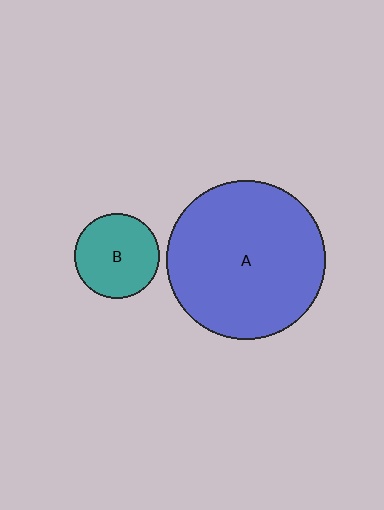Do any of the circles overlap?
No, none of the circles overlap.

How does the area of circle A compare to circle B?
Approximately 3.5 times.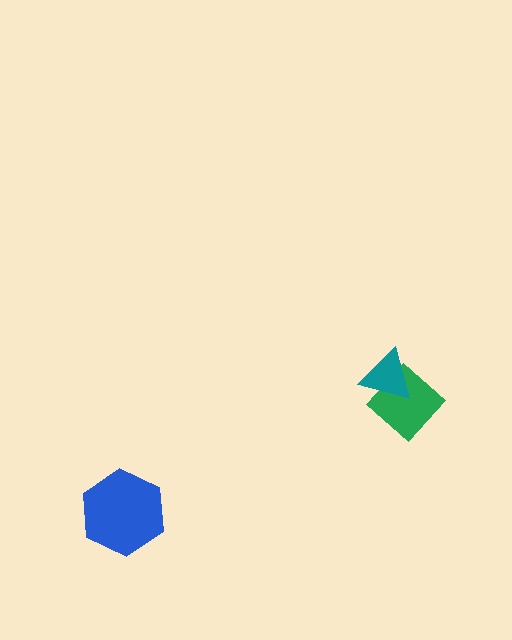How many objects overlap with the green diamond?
1 object overlaps with the green diamond.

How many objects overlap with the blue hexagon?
0 objects overlap with the blue hexagon.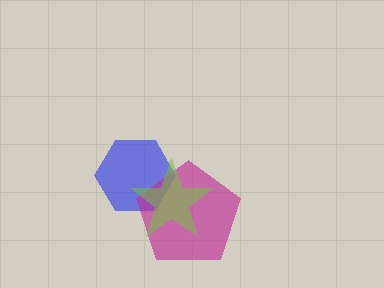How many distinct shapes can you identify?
There are 3 distinct shapes: a blue hexagon, a magenta pentagon, a lime star.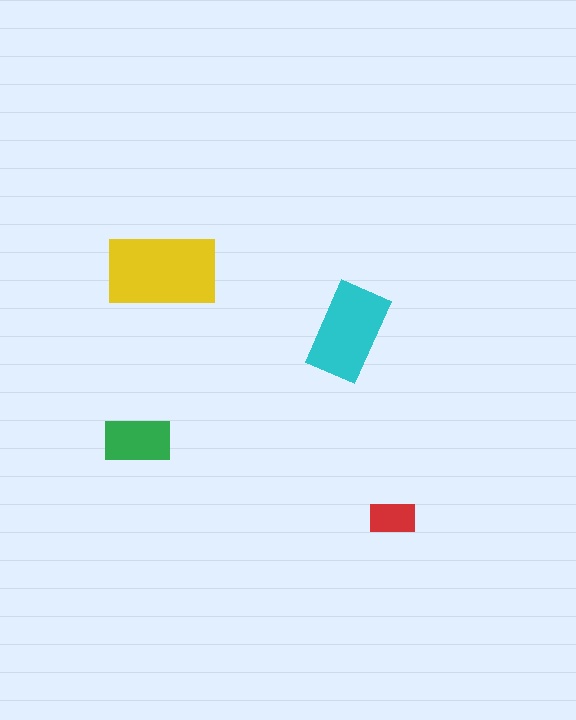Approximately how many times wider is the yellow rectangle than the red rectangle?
About 2.5 times wider.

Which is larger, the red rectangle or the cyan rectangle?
The cyan one.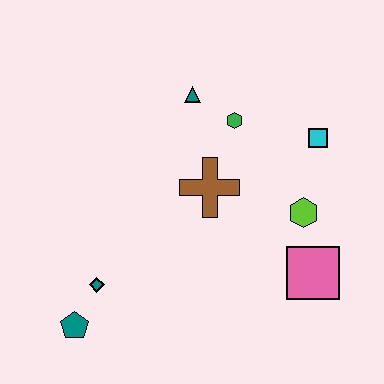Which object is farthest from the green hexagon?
The teal pentagon is farthest from the green hexagon.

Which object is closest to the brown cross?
The green hexagon is closest to the brown cross.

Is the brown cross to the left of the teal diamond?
No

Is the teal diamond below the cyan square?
Yes